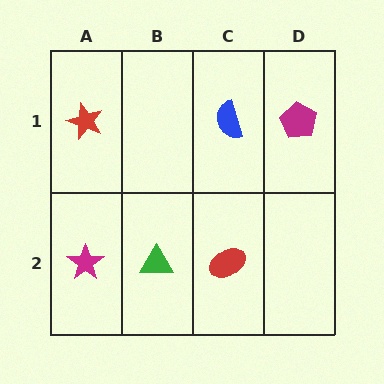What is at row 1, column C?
A blue semicircle.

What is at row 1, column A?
A red star.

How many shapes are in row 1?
3 shapes.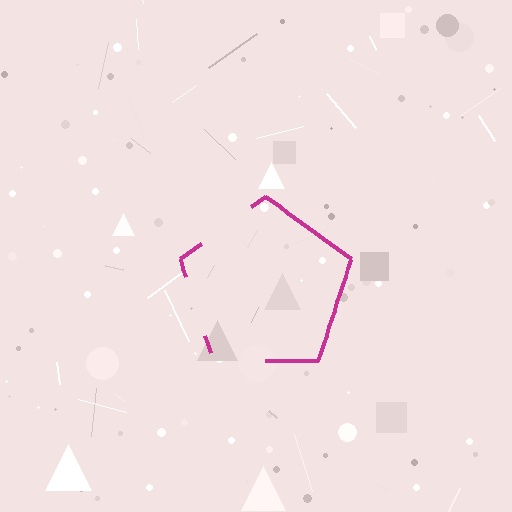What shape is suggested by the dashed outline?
The dashed outline suggests a pentagon.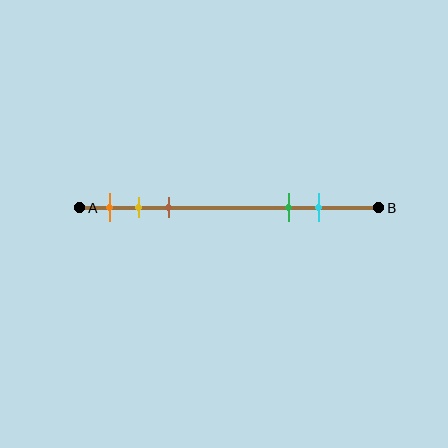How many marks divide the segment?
There are 5 marks dividing the segment.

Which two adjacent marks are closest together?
The yellow and brown marks are the closest adjacent pair.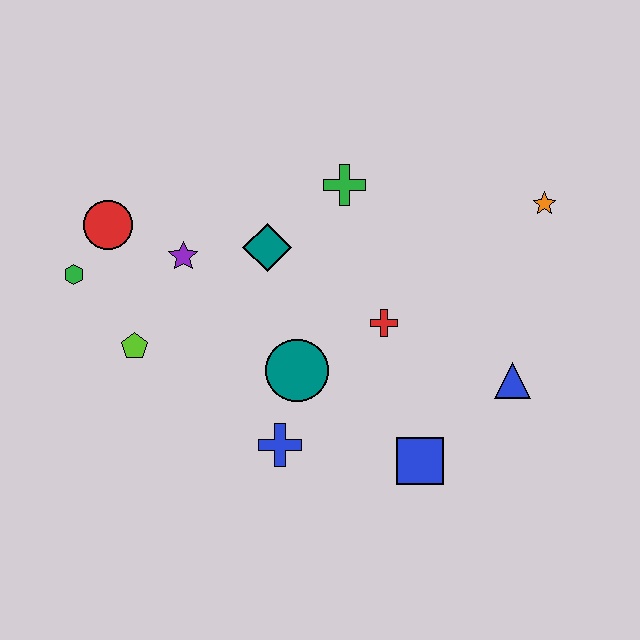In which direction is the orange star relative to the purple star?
The orange star is to the right of the purple star.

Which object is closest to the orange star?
The blue triangle is closest to the orange star.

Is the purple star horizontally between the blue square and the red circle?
Yes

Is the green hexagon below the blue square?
No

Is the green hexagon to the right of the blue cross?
No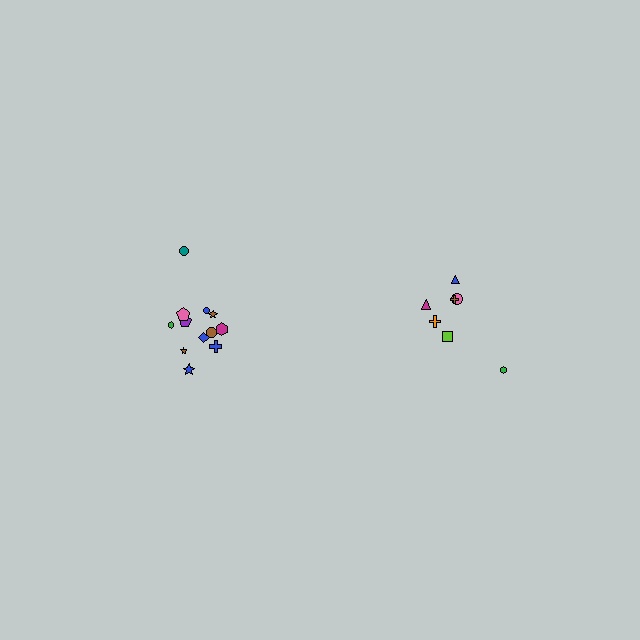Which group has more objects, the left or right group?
The left group.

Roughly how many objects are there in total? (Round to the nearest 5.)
Roughly 20 objects in total.